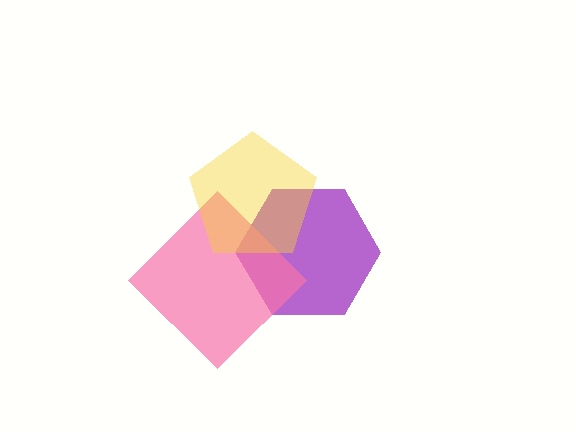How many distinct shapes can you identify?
There are 3 distinct shapes: a purple hexagon, a pink diamond, a yellow pentagon.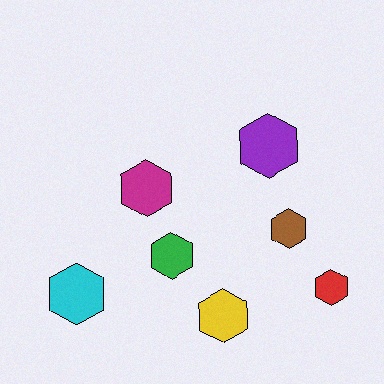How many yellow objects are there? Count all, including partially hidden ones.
There is 1 yellow object.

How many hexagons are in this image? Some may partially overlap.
There are 7 hexagons.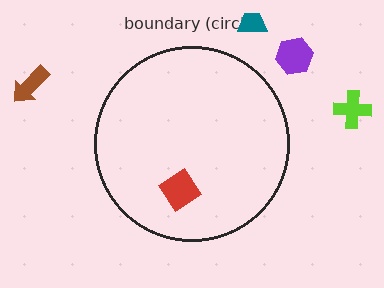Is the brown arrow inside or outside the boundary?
Outside.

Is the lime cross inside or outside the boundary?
Outside.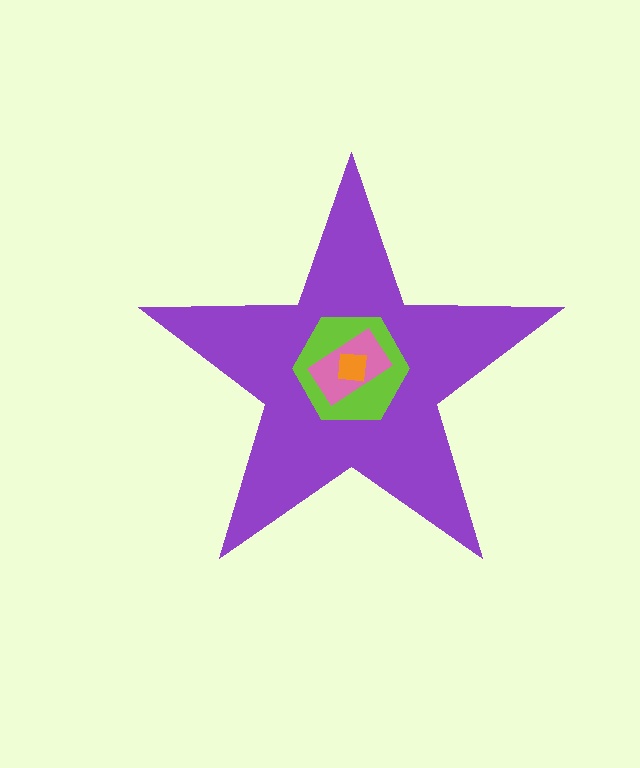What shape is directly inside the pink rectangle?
The orange square.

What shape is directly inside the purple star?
The lime hexagon.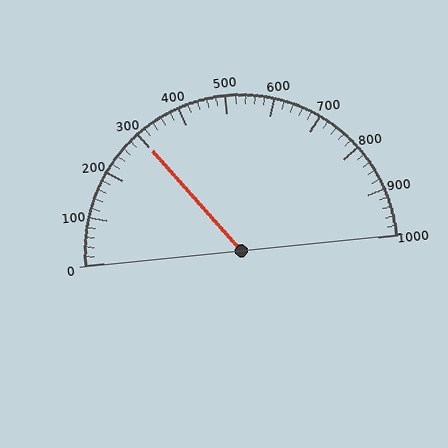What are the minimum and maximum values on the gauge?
The gauge ranges from 0 to 1000.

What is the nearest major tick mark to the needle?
The nearest major tick mark is 300.